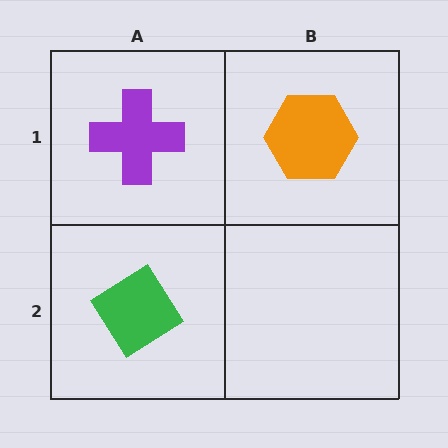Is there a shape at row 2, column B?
No, that cell is empty.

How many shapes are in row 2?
1 shape.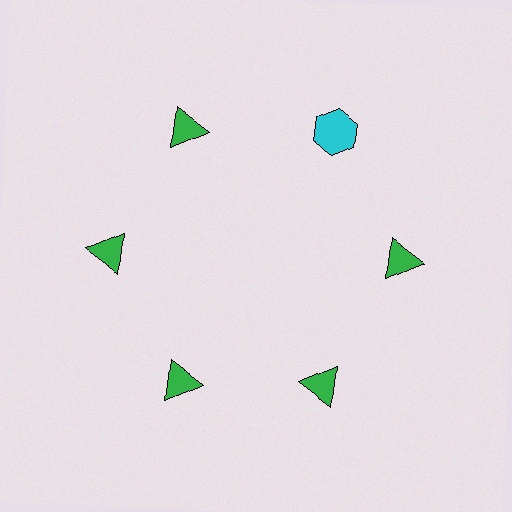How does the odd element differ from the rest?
It differs in both color (cyan instead of green) and shape (hexagon instead of triangle).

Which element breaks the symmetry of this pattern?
The cyan hexagon at roughly the 1 o'clock position breaks the symmetry. All other shapes are green triangles.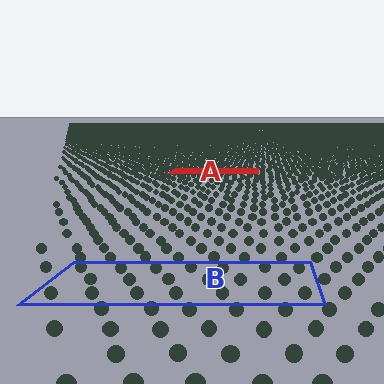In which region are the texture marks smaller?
The texture marks are smaller in region A, because it is farther away.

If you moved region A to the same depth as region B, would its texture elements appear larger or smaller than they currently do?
They would appear larger. At a closer depth, the same texture elements are projected at a bigger on-screen size.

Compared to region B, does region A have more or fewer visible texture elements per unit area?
Region A has more texture elements per unit area — they are packed more densely because it is farther away.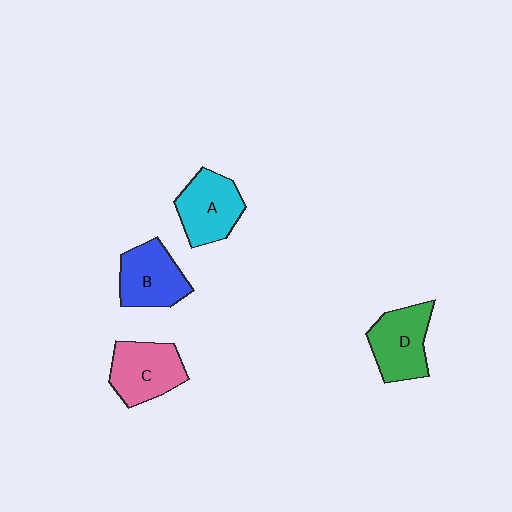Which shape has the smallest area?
Shape B (blue).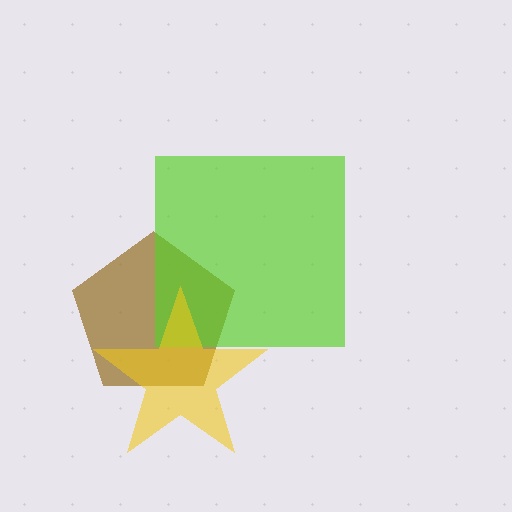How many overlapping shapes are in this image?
There are 3 overlapping shapes in the image.